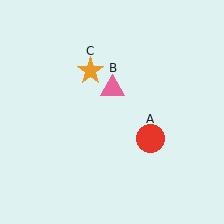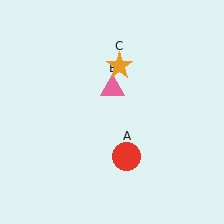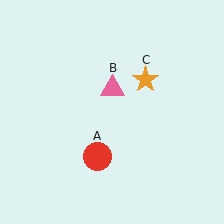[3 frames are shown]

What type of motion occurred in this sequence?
The red circle (object A), orange star (object C) rotated clockwise around the center of the scene.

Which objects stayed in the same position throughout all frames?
Pink triangle (object B) remained stationary.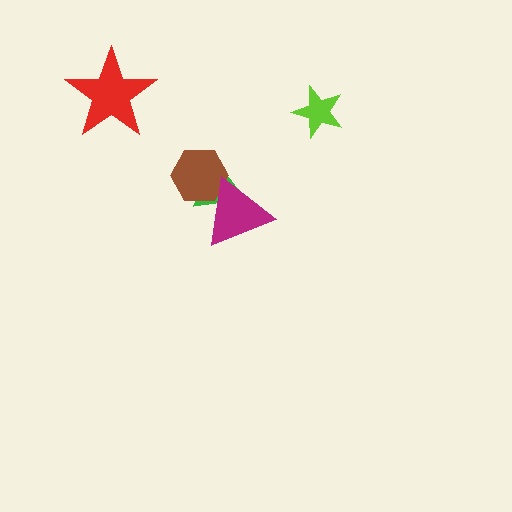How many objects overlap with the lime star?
0 objects overlap with the lime star.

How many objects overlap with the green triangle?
2 objects overlap with the green triangle.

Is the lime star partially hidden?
No, no other shape covers it.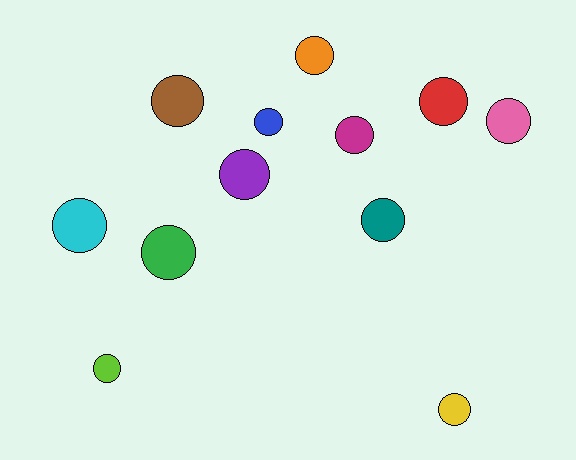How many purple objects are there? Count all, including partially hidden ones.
There is 1 purple object.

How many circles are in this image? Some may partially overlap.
There are 12 circles.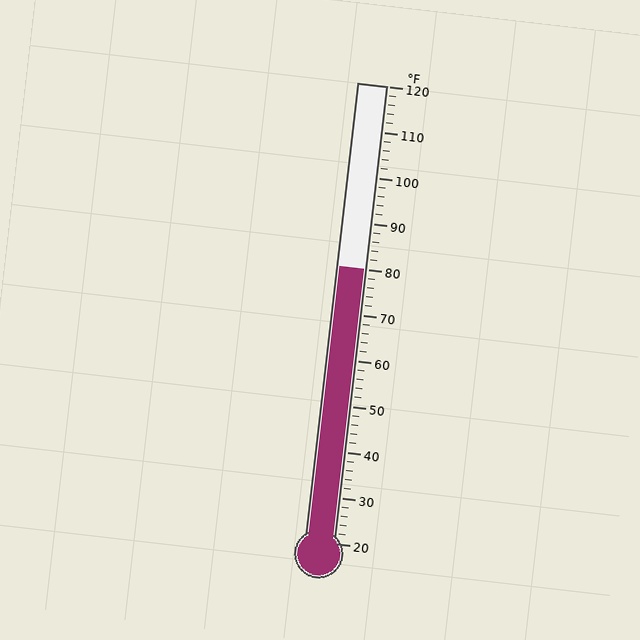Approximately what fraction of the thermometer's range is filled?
The thermometer is filled to approximately 60% of its range.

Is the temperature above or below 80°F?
The temperature is at 80°F.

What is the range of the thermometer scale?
The thermometer scale ranges from 20°F to 120°F.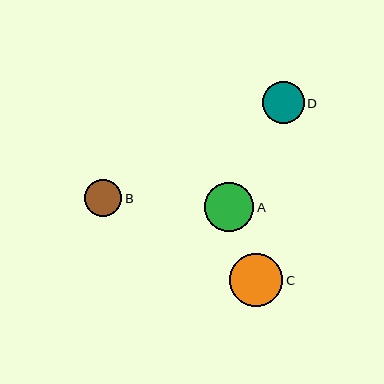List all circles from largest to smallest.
From largest to smallest: C, A, D, B.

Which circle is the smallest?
Circle B is the smallest with a size of approximately 37 pixels.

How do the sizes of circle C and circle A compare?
Circle C and circle A are approximately the same size.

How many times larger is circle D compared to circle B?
Circle D is approximately 1.1 times the size of circle B.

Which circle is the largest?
Circle C is the largest with a size of approximately 53 pixels.